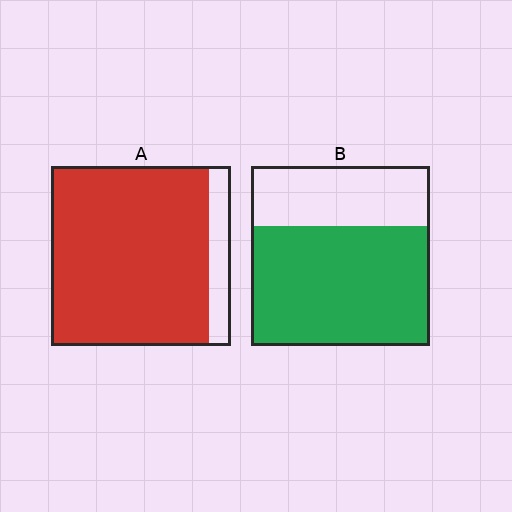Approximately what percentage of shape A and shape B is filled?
A is approximately 90% and B is approximately 65%.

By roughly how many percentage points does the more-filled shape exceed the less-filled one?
By roughly 20 percentage points (A over B).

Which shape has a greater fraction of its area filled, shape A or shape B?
Shape A.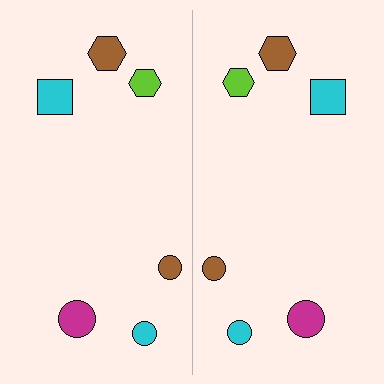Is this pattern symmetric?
Yes, this pattern has bilateral (reflection) symmetry.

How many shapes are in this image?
There are 12 shapes in this image.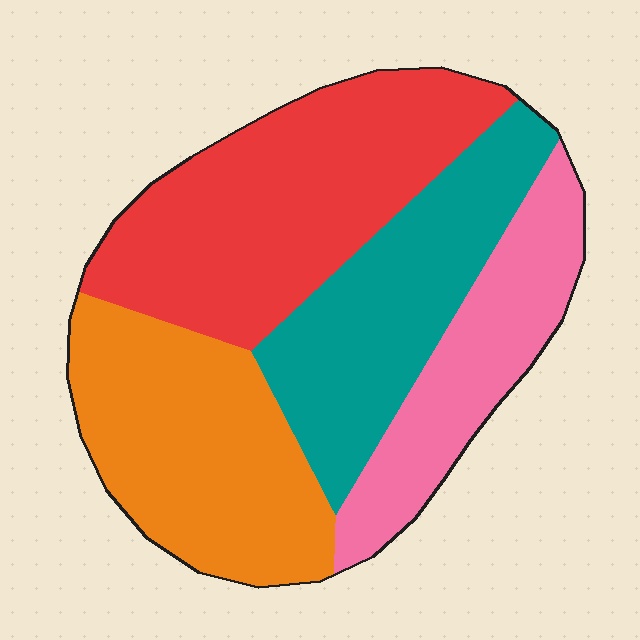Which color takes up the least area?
Pink, at roughly 20%.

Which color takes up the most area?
Red, at roughly 30%.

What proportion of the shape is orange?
Orange takes up about one quarter (1/4) of the shape.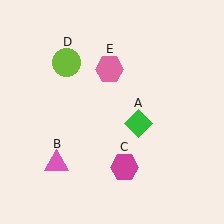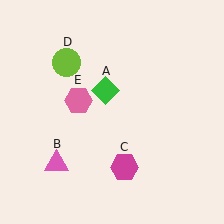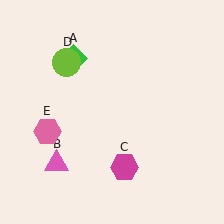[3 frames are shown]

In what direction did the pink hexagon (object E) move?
The pink hexagon (object E) moved down and to the left.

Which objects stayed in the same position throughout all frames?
Pink triangle (object B) and magenta hexagon (object C) and lime circle (object D) remained stationary.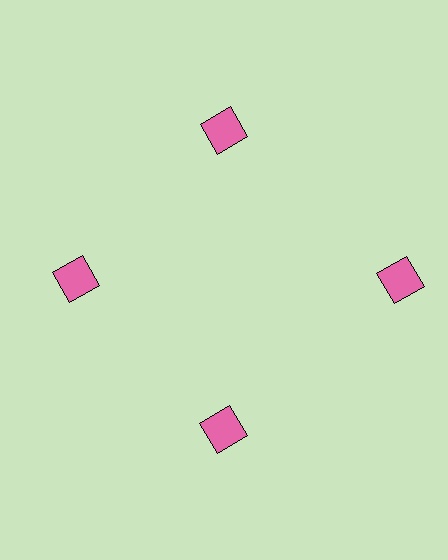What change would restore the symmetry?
The symmetry would be restored by moving it inward, back onto the ring so that all 4 squares sit at equal angles and equal distance from the center.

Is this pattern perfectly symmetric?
No. The 4 pink squares are arranged in a ring, but one element near the 3 o'clock position is pushed outward from the center, breaking the 4-fold rotational symmetry.